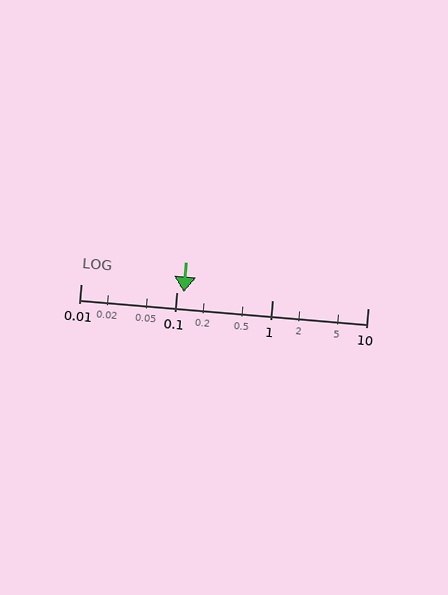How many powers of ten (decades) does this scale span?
The scale spans 3 decades, from 0.01 to 10.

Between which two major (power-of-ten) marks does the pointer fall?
The pointer is between 0.1 and 1.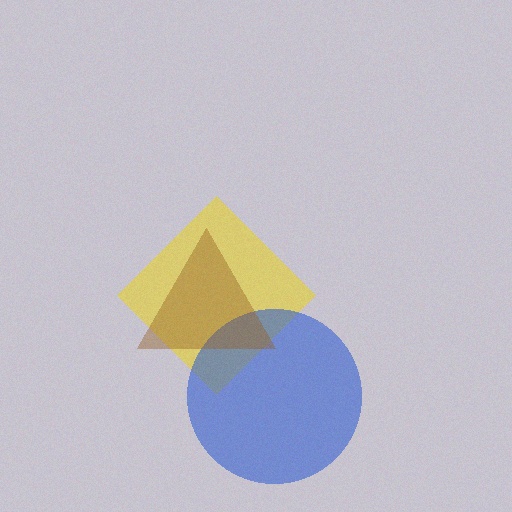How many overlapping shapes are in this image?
There are 3 overlapping shapes in the image.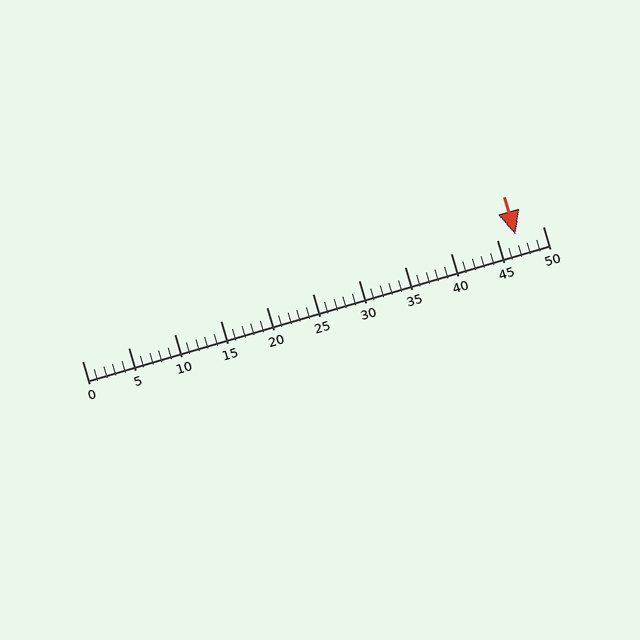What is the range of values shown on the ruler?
The ruler shows values from 0 to 50.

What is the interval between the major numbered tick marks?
The major tick marks are spaced 5 units apart.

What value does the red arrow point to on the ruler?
The red arrow points to approximately 47.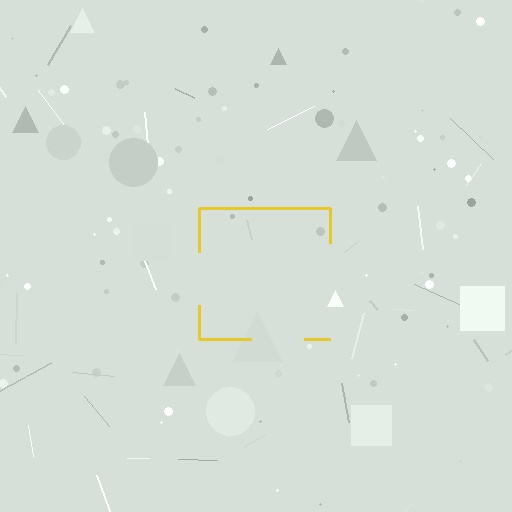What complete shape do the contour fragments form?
The contour fragments form a square.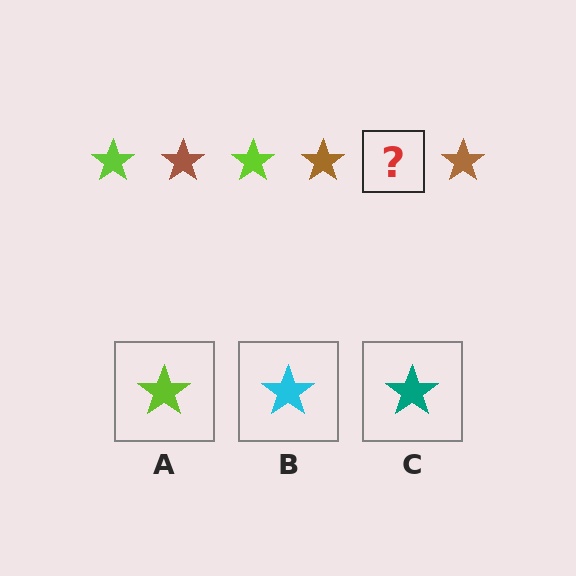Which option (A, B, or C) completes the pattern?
A.